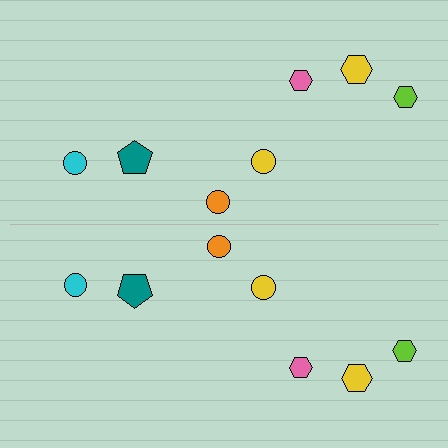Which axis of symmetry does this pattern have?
The pattern has a horizontal axis of symmetry running through the center of the image.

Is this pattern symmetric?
Yes, this pattern has bilateral (reflection) symmetry.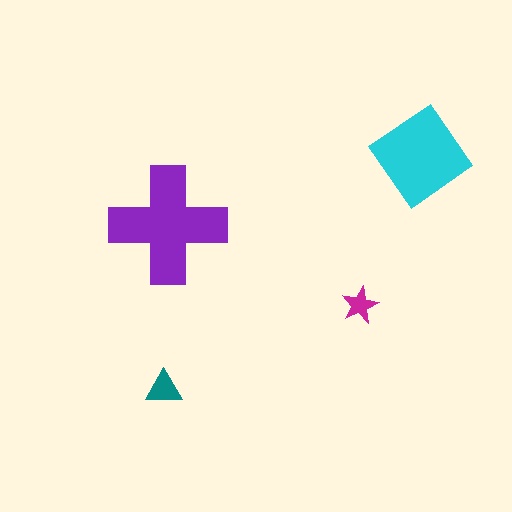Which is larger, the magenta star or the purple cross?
The purple cross.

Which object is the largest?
The purple cross.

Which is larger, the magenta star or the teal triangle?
The teal triangle.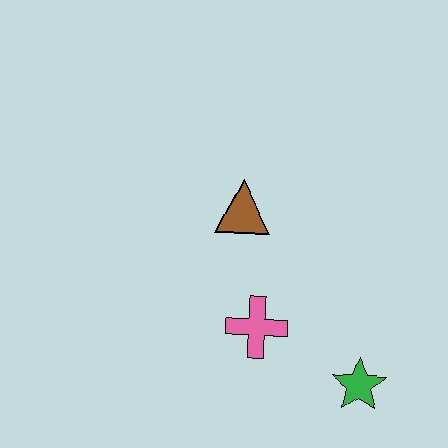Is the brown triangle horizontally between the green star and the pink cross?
No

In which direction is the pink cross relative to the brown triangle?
The pink cross is below the brown triangle.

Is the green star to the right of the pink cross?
Yes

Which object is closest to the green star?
The pink cross is closest to the green star.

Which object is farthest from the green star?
The brown triangle is farthest from the green star.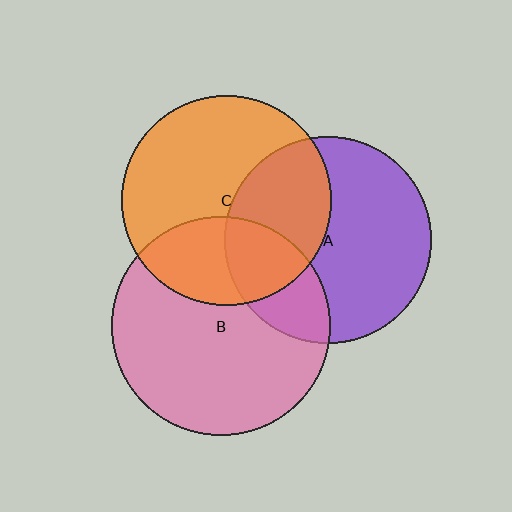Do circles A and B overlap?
Yes.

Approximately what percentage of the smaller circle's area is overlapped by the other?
Approximately 25%.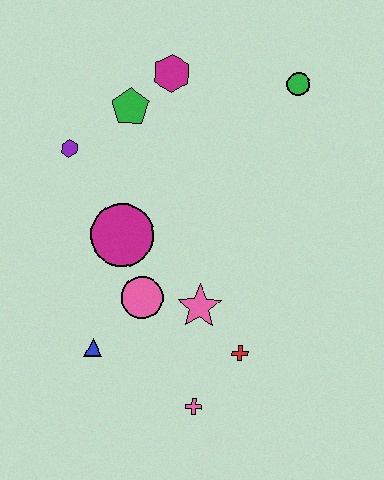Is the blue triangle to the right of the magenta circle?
No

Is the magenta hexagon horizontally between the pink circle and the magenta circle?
No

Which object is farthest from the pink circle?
The green circle is farthest from the pink circle.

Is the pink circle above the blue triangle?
Yes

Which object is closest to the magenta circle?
The pink circle is closest to the magenta circle.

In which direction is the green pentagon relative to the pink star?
The green pentagon is above the pink star.